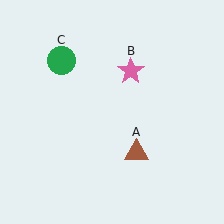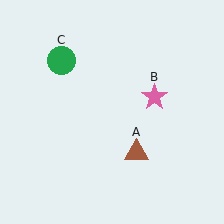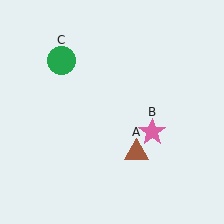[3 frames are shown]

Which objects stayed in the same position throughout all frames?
Brown triangle (object A) and green circle (object C) remained stationary.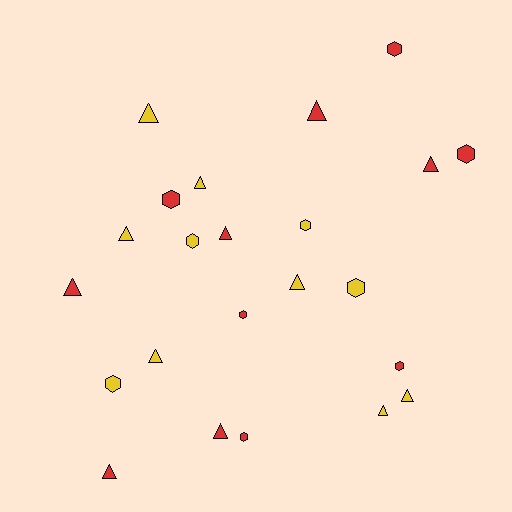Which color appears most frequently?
Red, with 12 objects.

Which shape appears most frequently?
Triangle, with 13 objects.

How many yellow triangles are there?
There are 7 yellow triangles.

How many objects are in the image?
There are 23 objects.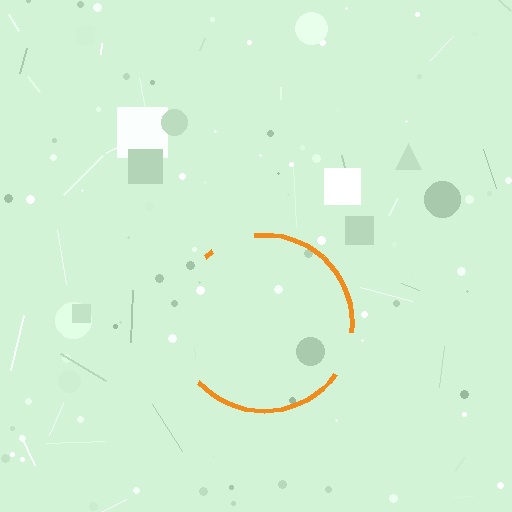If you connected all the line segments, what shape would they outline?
They would outline a circle.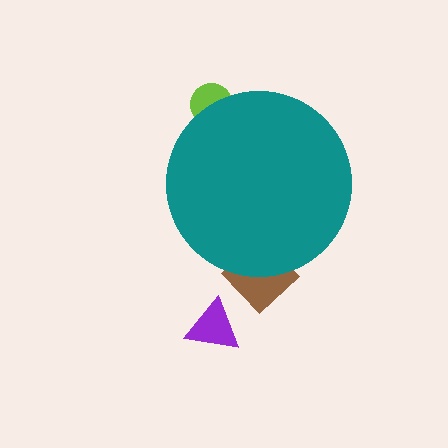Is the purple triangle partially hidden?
No, the purple triangle is fully visible.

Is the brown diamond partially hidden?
Yes, the brown diamond is partially hidden behind the teal circle.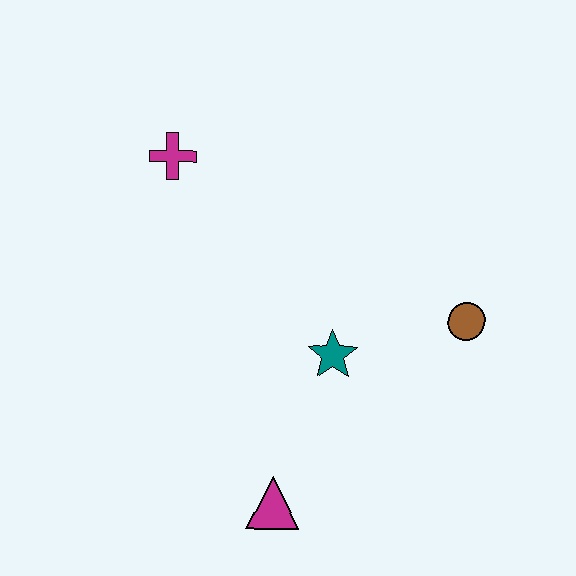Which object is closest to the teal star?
The brown circle is closest to the teal star.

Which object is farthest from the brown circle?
The magenta cross is farthest from the brown circle.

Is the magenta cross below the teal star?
No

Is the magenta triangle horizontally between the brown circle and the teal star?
No